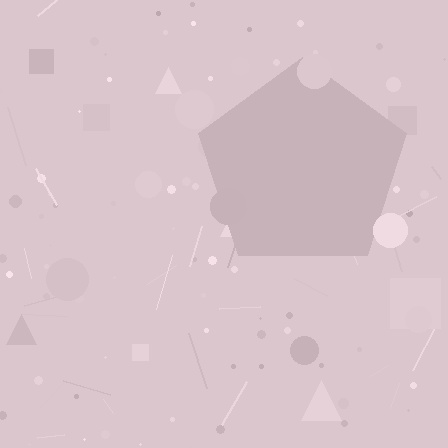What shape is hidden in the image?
A pentagon is hidden in the image.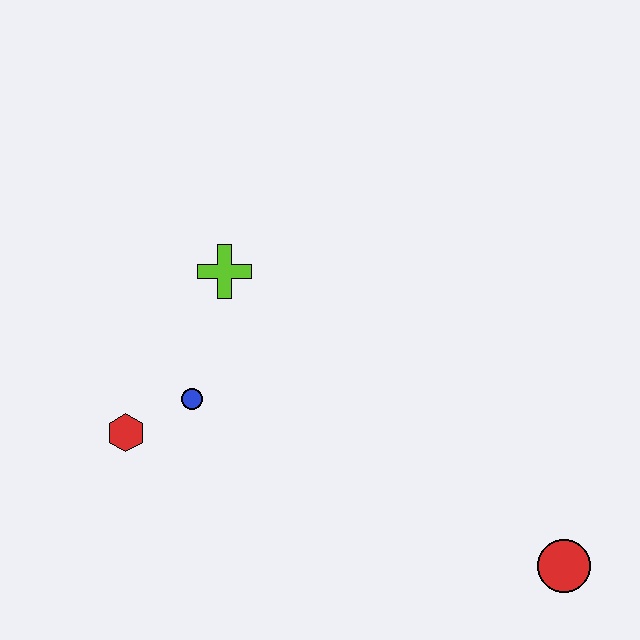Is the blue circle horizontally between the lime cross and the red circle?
No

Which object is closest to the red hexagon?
The blue circle is closest to the red hexagon.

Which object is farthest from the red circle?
The red hexagon is farthest from the red circle.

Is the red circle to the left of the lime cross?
No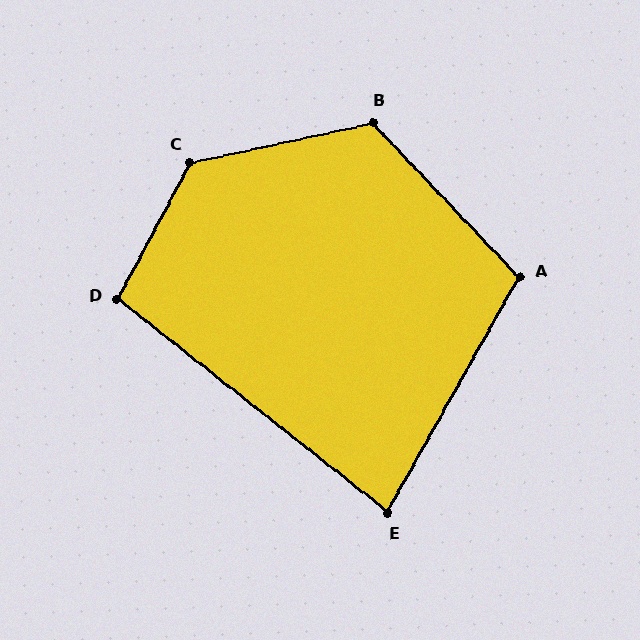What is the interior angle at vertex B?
Approximately 121 degrees (obtuse).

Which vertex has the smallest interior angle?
E, at approximately 81 degrees.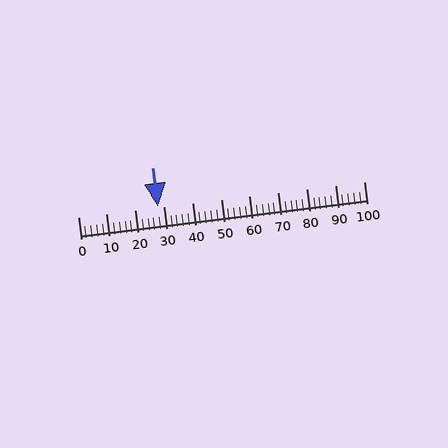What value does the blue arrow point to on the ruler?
The blue arrow points to approximately 28.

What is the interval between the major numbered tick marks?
The major tick marks are spaced 10 units apart.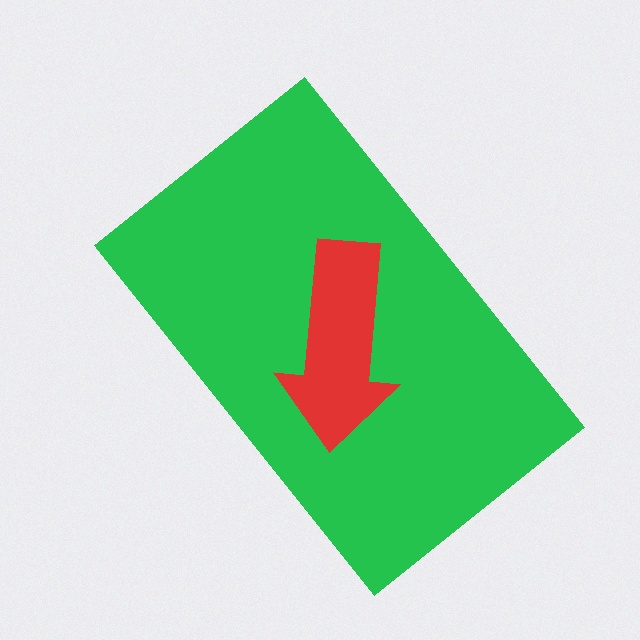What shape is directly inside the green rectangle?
The red arrow.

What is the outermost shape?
The green rectangle.